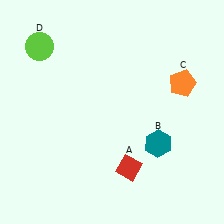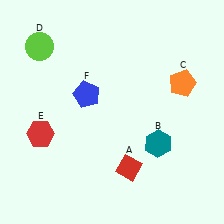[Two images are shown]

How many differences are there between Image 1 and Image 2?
There are 2 differences between the two images.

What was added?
A red hexagon (E), a blue pentagon (F) were added in Image 2.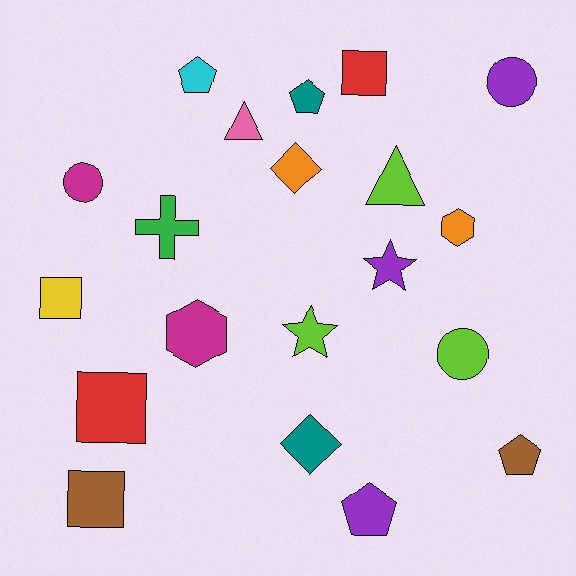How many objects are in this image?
There are 20 objects.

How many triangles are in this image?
There are 2 triangles.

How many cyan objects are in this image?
There is 1 cyan object.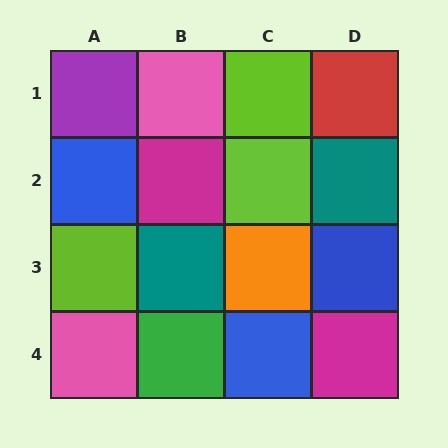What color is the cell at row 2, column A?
Blue.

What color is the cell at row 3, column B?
Teal.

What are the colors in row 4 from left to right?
Pink, green, blue, magenta.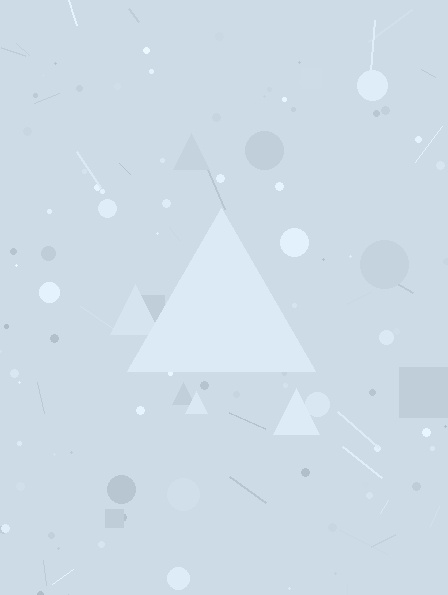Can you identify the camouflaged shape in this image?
The camouflaged shape is a triangle.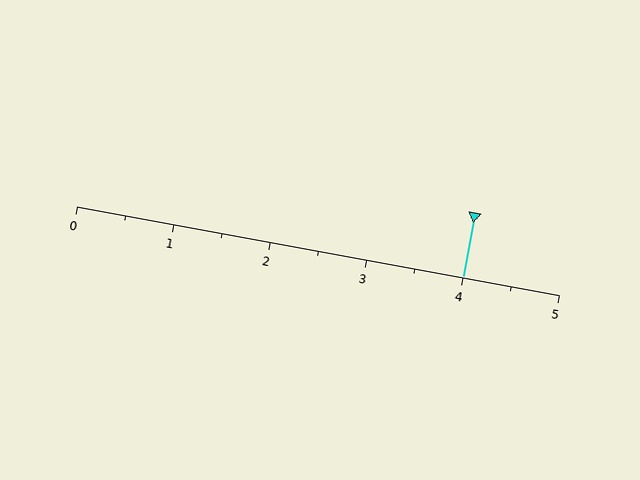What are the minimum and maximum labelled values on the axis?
The axis runs from 0 to 5.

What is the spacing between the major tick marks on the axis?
The major ticks are spaced 1 apart.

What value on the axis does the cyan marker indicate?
The marker indicates approximately 4.